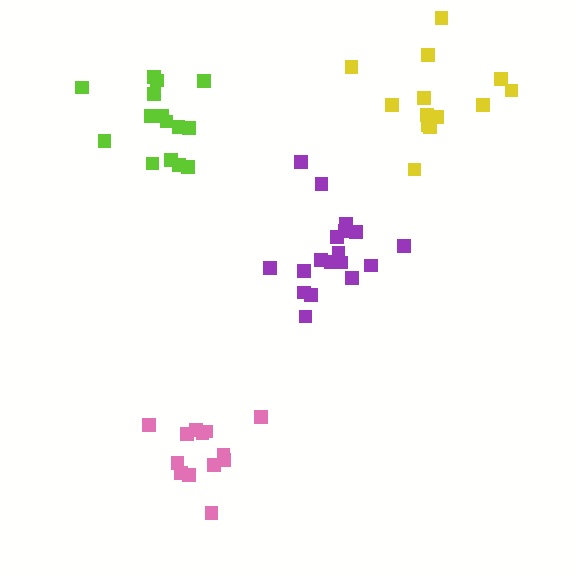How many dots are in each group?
Group 1: 13 dots, Group 2: 18 dots, Group 3: 13 dots, Group 4: 15 dots (59 total).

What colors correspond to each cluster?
The clusters are colored: pink, purple, yellow, lime.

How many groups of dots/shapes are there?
There are 4 groups.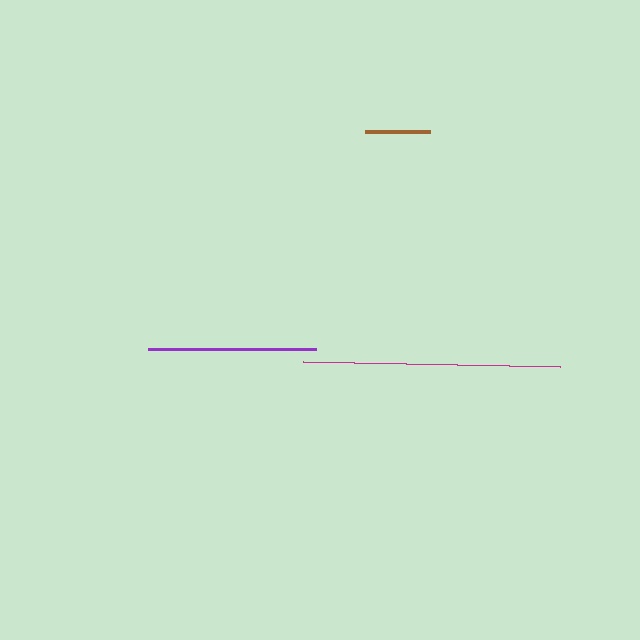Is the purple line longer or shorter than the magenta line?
The magenta line is longer than the purple line.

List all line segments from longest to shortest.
From longest to shortest: magenta, purple, brown.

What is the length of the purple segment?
The purple segment is approximately 168 pixels long.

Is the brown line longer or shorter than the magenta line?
The magenta line is longer than the brown line.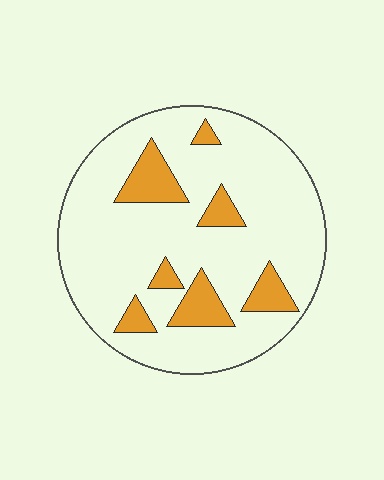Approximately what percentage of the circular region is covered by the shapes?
Approximately 15%.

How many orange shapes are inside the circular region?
7.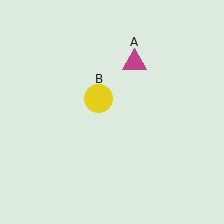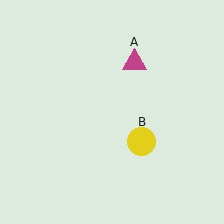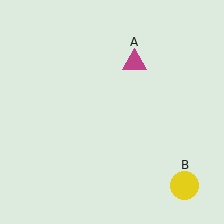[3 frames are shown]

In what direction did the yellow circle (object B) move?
The yellow circle (object B) moved down and to the right.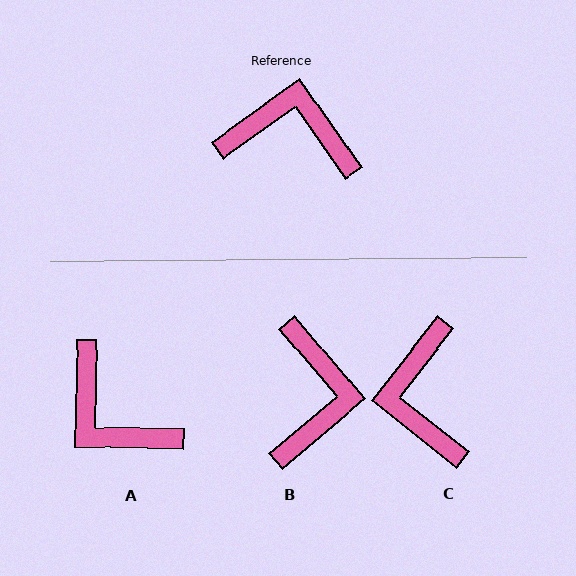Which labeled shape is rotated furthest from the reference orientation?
A, about 144 degrees away.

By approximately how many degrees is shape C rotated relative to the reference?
Approximately 107 degrees counter-clockwise.